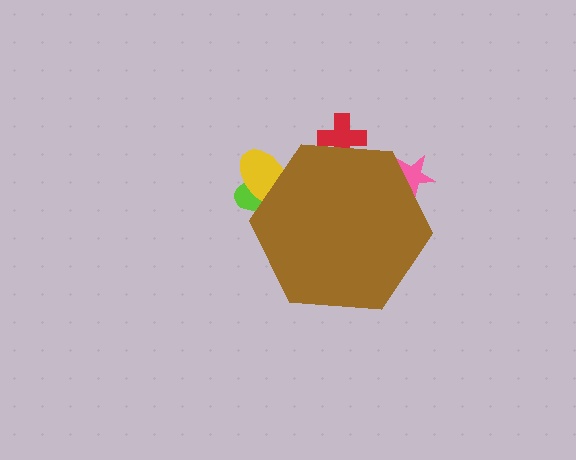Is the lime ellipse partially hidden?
Yes, the lime ellipse is partially hidden behind the brown hexagon.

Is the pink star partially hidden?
Yes, the pink star is partially hidden behind the brown hexagon.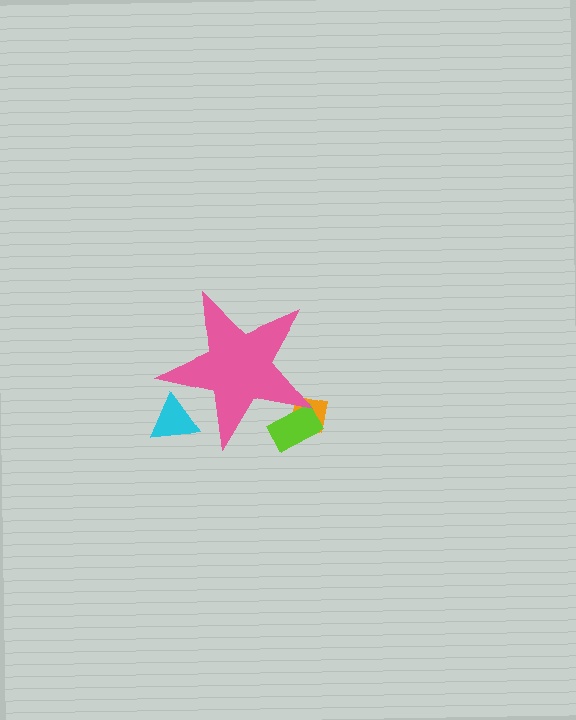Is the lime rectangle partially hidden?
Yes, the lime rectangle is partially hidden behind the pink star.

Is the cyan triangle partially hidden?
Yes, the cyan triangle is partially hidden behind the pink star.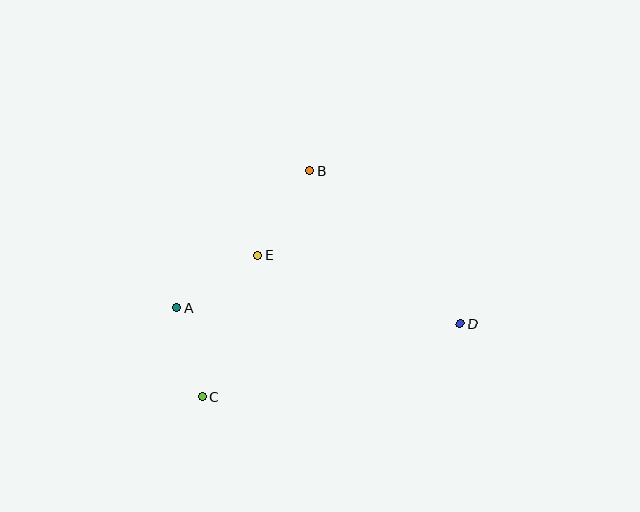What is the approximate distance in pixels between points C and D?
The distance between C and D is approximately 268 pixels.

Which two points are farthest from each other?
Points A and D are farthest from each other.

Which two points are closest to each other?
Points A and C are closest to each other.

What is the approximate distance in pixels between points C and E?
The distance between C and E is approximately 153 pixels.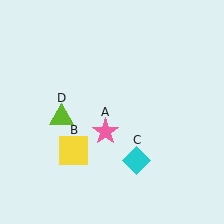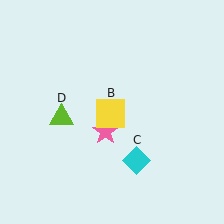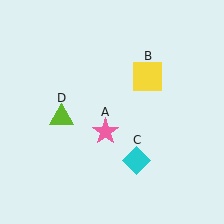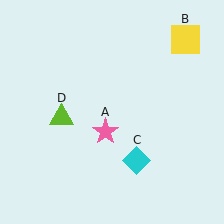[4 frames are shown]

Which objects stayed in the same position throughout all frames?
Pink star (object A) and cyan diamond (object C) and lime triangle (object D) remained stationary.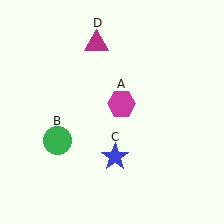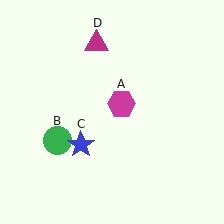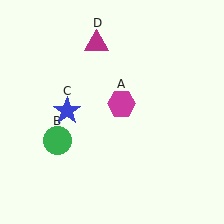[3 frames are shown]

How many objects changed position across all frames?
1 object changed position: blue star (object C).